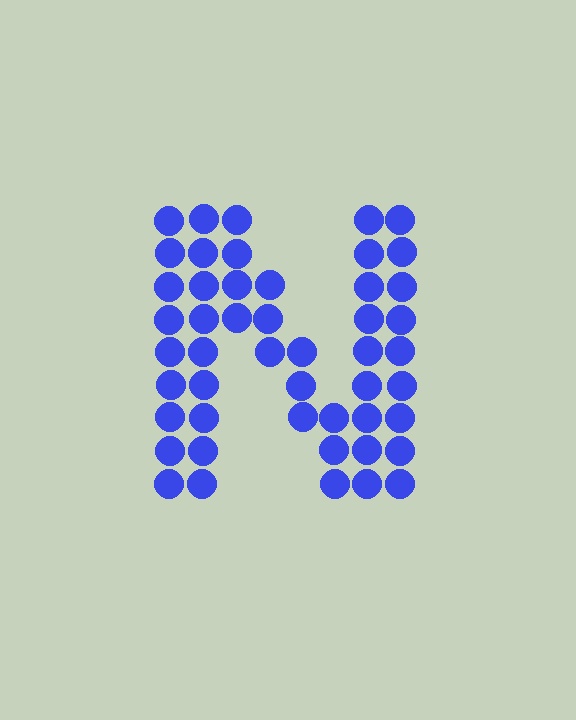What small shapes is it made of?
It is made of small circles.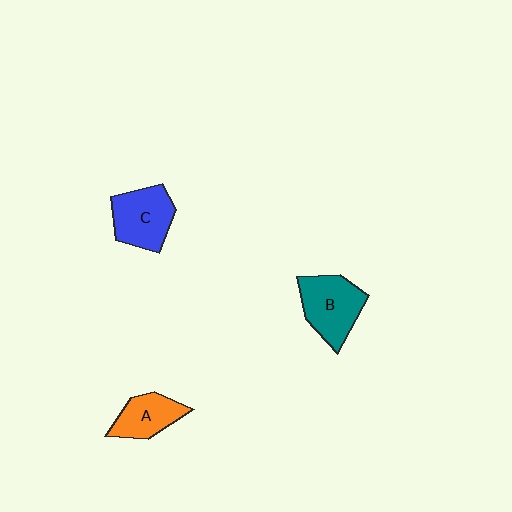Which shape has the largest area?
Shape B (teal).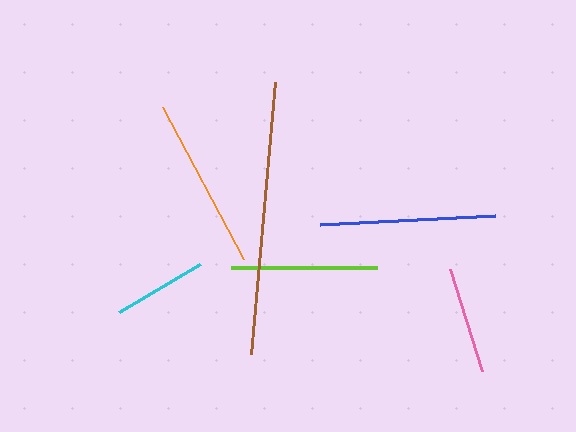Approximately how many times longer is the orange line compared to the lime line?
The orange line is approximately 1.2 times the length of the lime line.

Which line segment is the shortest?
The cyan line is the shortest at approximately 94 pixels.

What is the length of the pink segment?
The pink segment is approximately 106 pixels long.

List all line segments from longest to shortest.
From longest to shortest: brown, blue, orange, lime, pink, cyan.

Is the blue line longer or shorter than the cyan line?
The blue line is longer than the cyan line.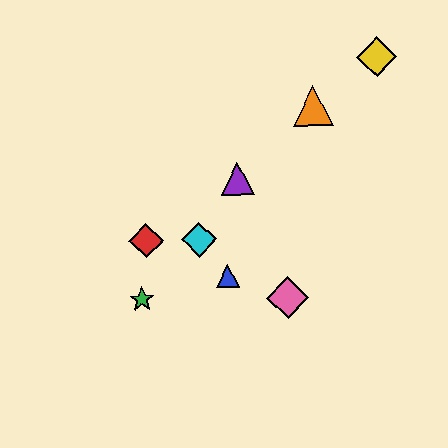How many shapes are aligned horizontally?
2 shapes (the red diamond, the cyan diamond) are aligned horizontally.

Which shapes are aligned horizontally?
The red diamond, the cyan diamond are aligned horizontally.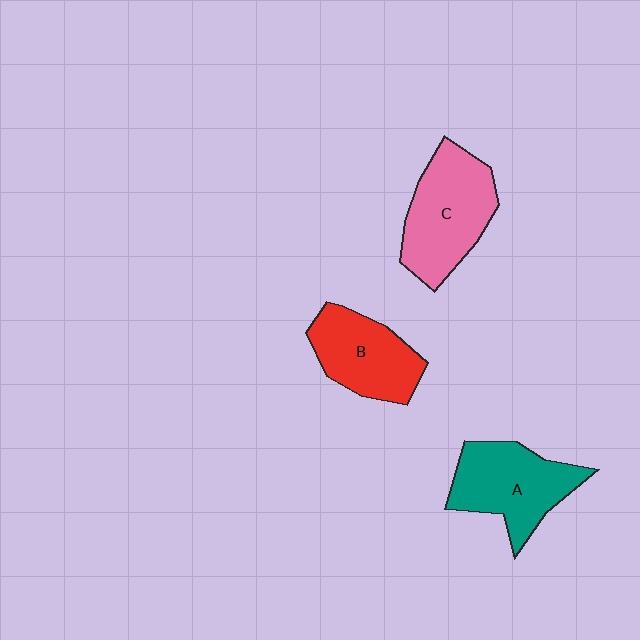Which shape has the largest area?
Shape C (pink).